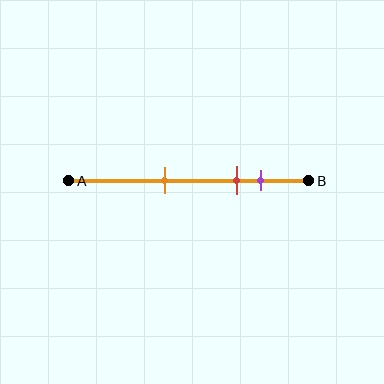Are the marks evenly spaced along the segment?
No, the marks are not evenly spaced.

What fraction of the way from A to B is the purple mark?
The purple mark is approximately 80% (0.8) of the way from A to B.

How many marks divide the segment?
There are 3 marks dividing the segment.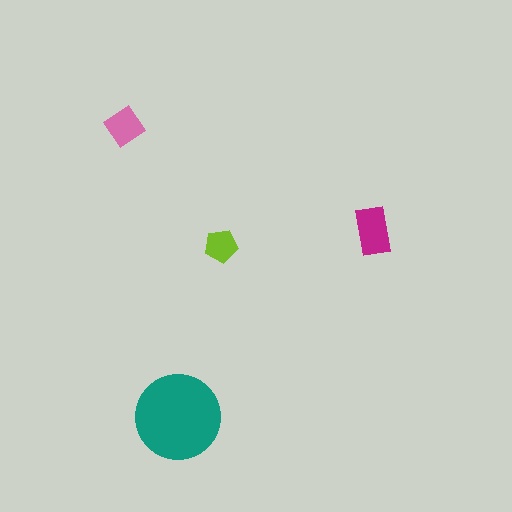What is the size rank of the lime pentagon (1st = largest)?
4th.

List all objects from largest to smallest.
The teal circle, the magenta rectangle, the pink diamond, the lime pentagon.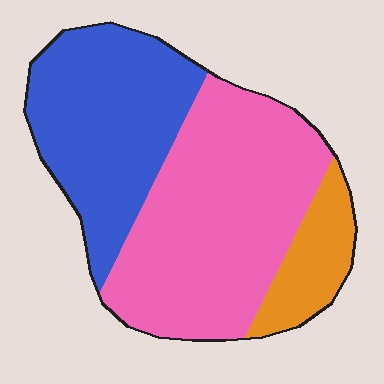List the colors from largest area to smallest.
From largest to smallest: pink, blue, orange.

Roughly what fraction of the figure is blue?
Blue takes up between a quarter and a half of the figure.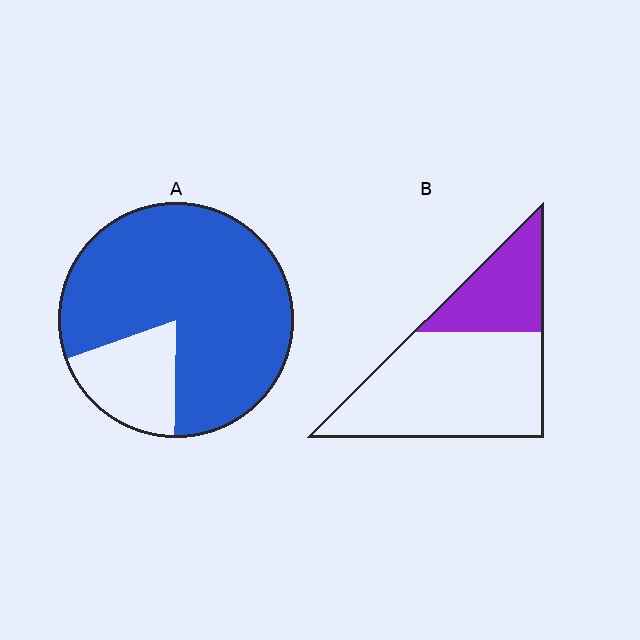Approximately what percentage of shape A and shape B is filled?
A is approximately 80% and B is approximately 30%.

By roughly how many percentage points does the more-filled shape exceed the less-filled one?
By roughly 50 percentage points (A over B).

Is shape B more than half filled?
No.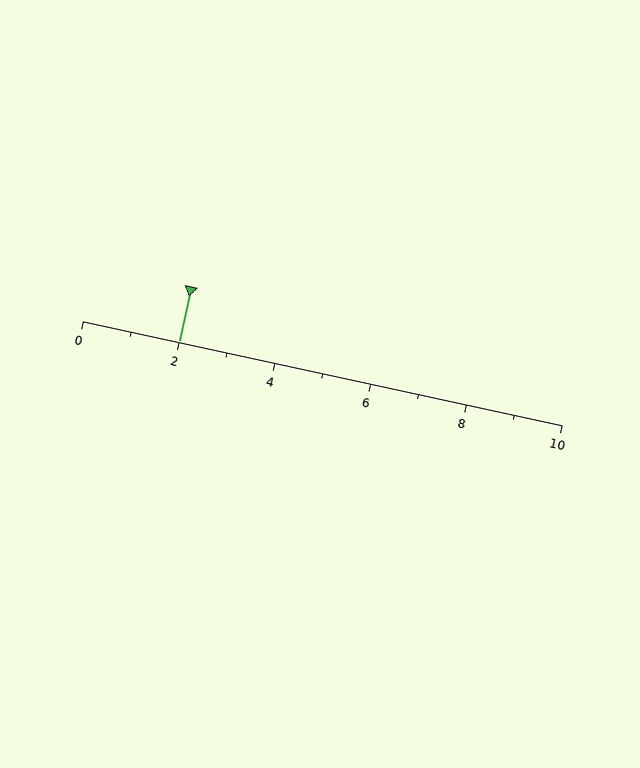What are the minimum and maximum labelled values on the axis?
The axis runs from 0 to 10.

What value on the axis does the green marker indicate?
The marker indicates approximately 2.